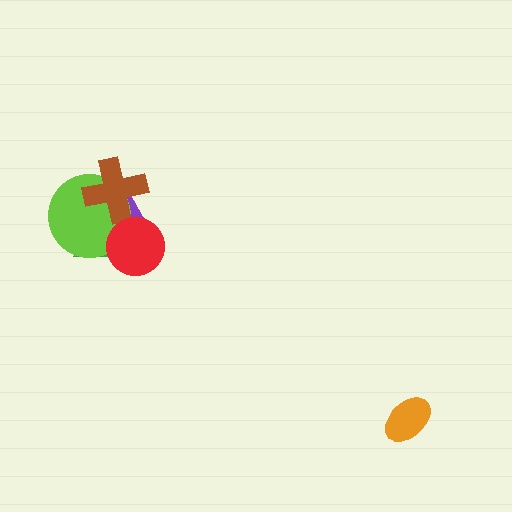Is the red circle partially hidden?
No, no other shape covers it.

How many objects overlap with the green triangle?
4 objects overlap with the green triangle.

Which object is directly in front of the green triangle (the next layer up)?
The purple triangle is directly in front of the green triangle.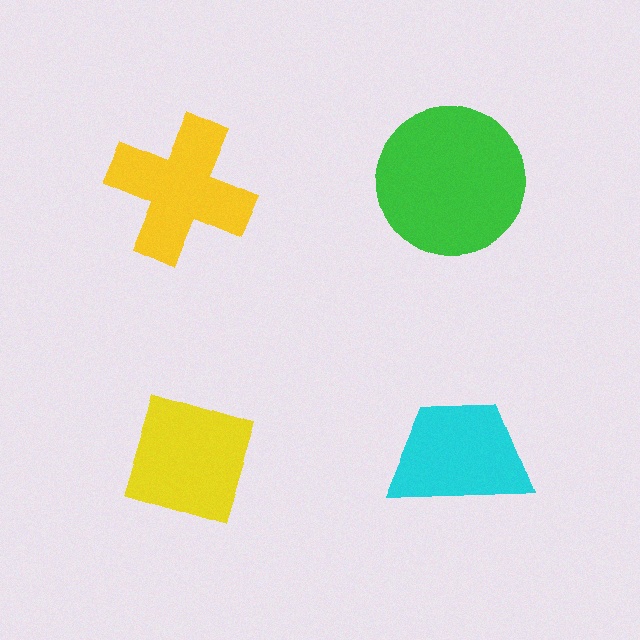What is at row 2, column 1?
A yellow diamond.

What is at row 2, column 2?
A cyan trapezoid.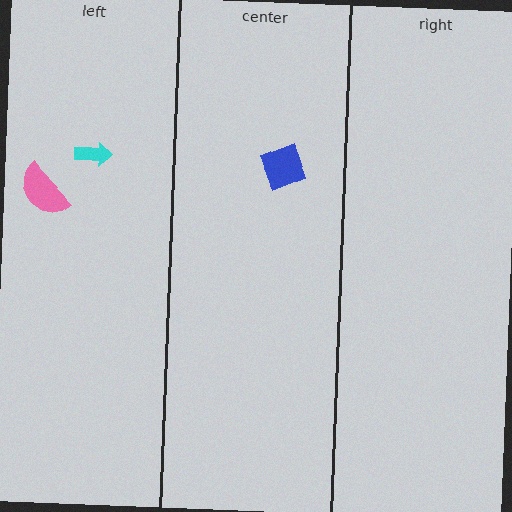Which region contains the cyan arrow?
The left region.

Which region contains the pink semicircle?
The left region.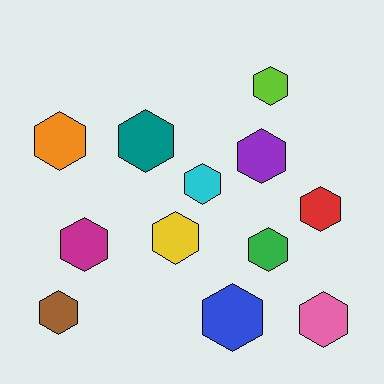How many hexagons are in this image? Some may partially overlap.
There are 12 hexagons.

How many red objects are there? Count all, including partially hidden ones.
There is 1 red object.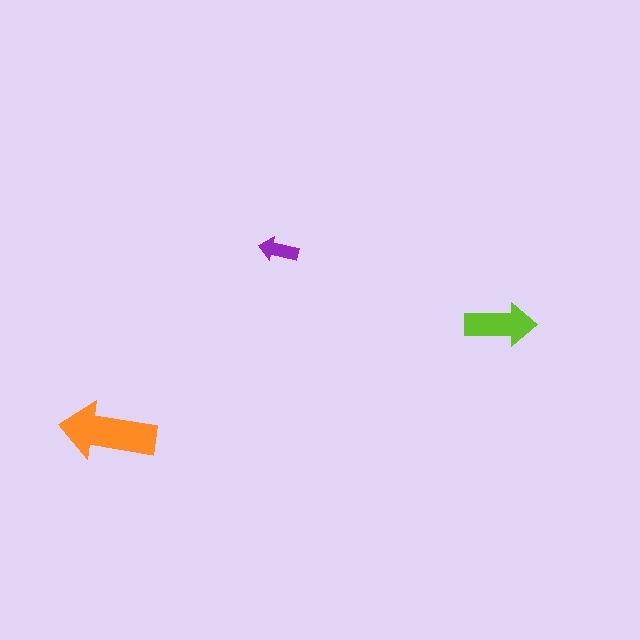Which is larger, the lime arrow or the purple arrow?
The lime one.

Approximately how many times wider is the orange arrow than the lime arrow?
About 1.5 times wider.